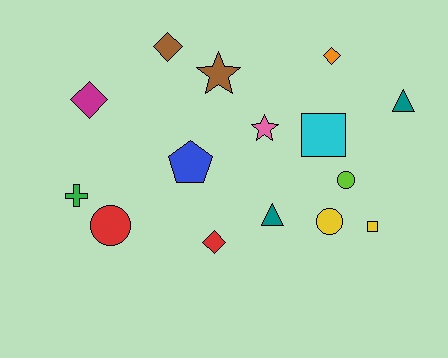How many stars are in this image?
There are 2 stars.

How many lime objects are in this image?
There is 1 lime object.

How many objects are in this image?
There are 15 objects.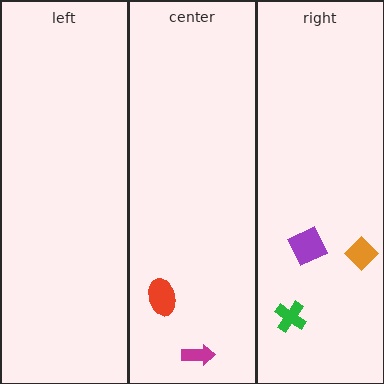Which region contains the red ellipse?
The center region.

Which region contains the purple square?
The right region.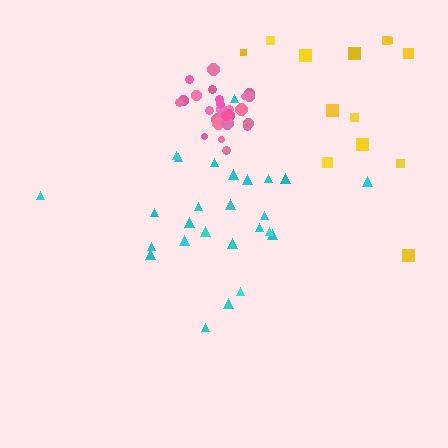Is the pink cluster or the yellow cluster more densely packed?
Pink.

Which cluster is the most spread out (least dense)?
Yellow.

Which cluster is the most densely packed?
Pink.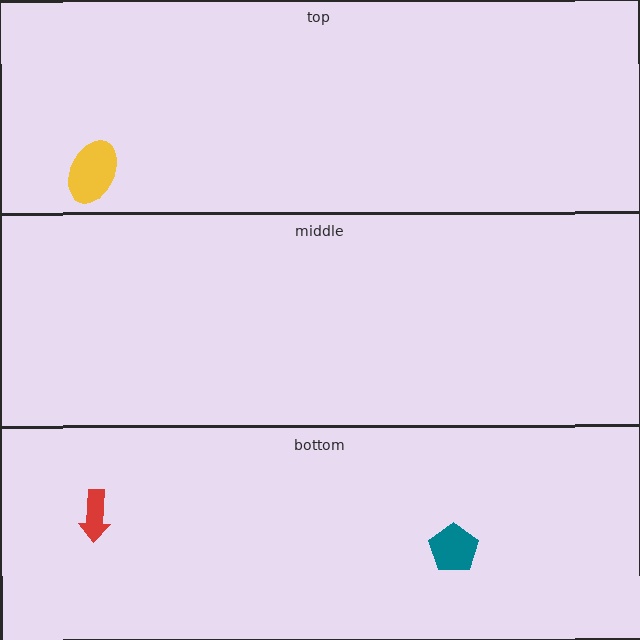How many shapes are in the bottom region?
2.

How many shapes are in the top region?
1.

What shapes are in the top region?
The yellow ellipse.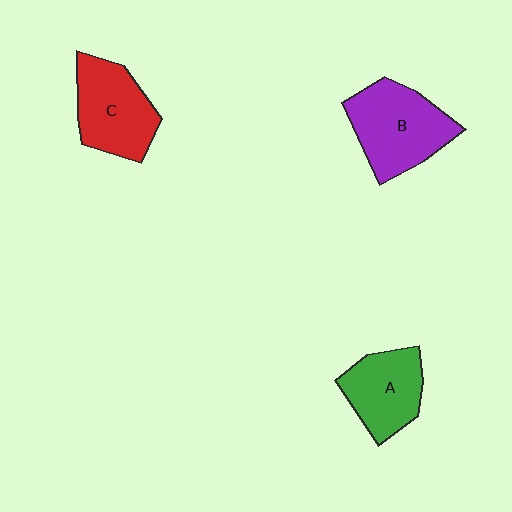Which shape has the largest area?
Shape B (purple).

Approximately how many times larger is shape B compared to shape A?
Approximately 1.3 times.